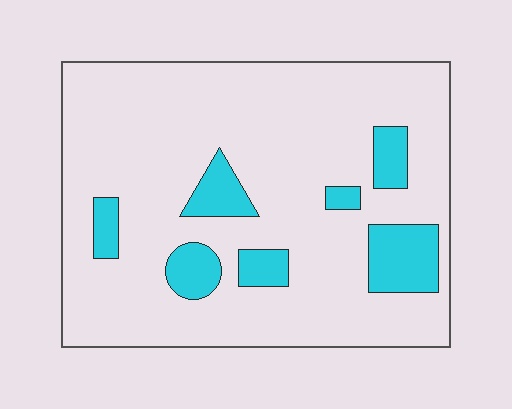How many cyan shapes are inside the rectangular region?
7.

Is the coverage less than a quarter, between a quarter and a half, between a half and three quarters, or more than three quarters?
Less than a quarter.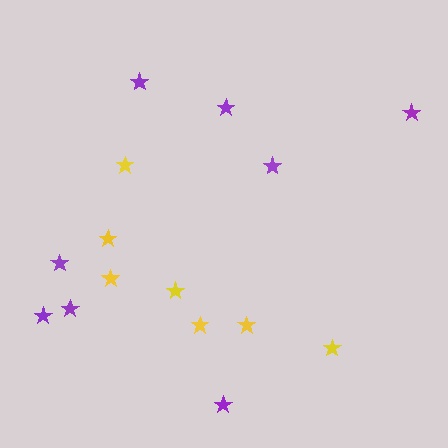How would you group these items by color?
There are 2 groups: one group of yellow stars (7) and one group of purple stars (8).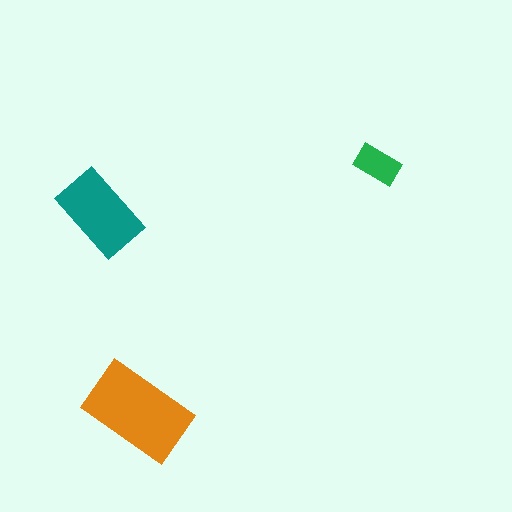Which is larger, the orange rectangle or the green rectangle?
The orange one.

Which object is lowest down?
The orange rectangle is bottommost.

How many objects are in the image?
There are 3 objects in the image.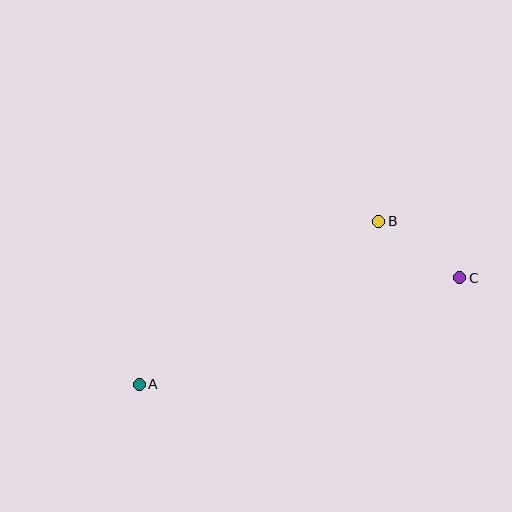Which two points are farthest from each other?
Points A and C are farthest from each other.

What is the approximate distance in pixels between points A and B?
The distance between A and B is approximately 290 pixels.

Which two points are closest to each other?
Points B and C are closest to each other.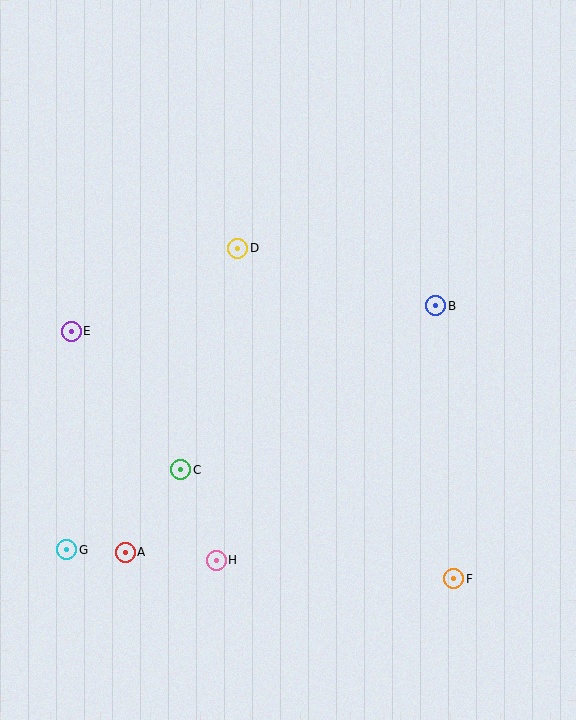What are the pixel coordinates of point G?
Point G is at (67, 550).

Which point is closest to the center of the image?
Point D at (238, 248) is closest to the center.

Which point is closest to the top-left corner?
Point E is closest to the top-left corner.